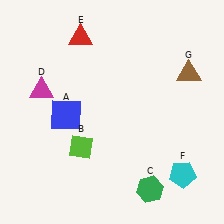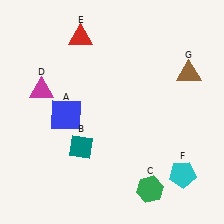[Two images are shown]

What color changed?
The diamond (B) changed from lime in Image 1 to teal in Image 2.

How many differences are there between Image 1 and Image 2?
There is 1 difference between the two images.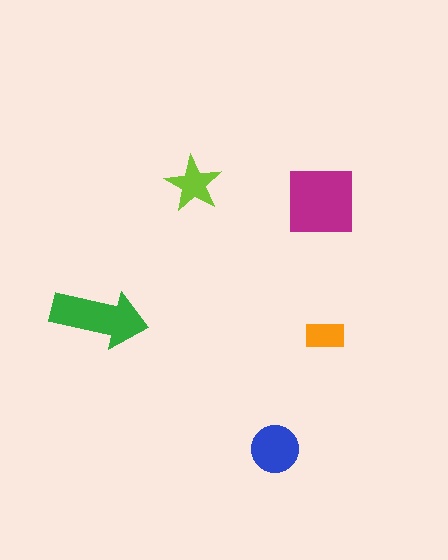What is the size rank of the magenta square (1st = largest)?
1st.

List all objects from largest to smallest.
The magenta square, the green arrow, the blue circle, the lime star, the orange rectangle.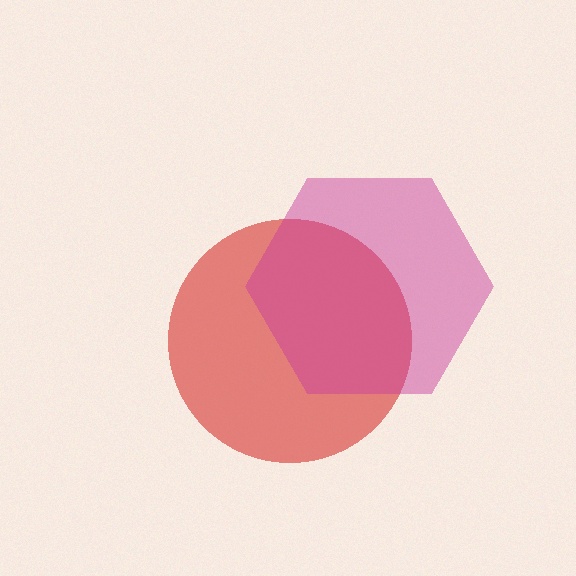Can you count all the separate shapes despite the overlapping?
Yes, there are 2 separate shapes.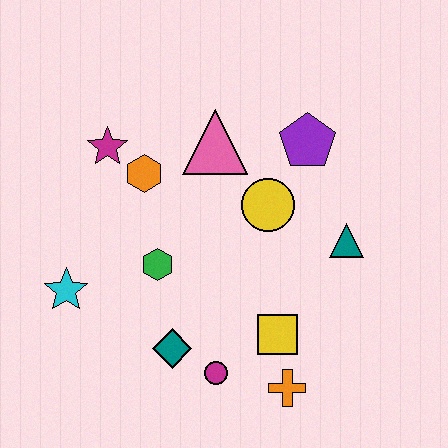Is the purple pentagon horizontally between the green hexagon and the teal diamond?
No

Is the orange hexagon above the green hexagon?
Yes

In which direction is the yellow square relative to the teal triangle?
The yellow square is below the teal triangle.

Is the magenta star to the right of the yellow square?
No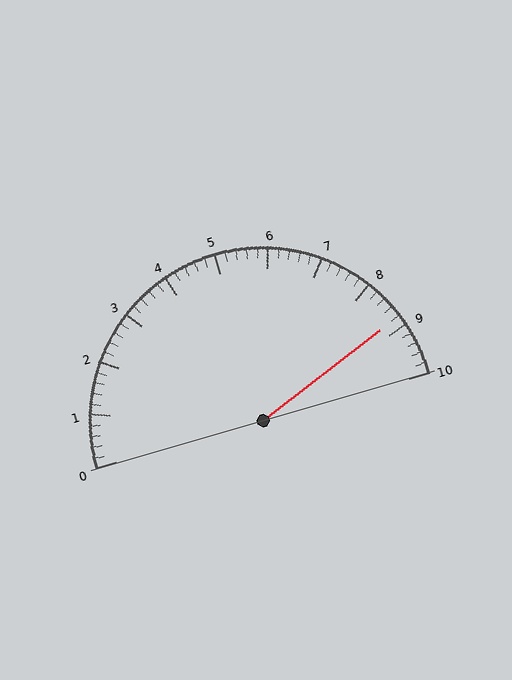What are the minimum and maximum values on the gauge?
The gauge ranges from 0 to 10.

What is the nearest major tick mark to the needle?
The nearest major tick mark is 9.